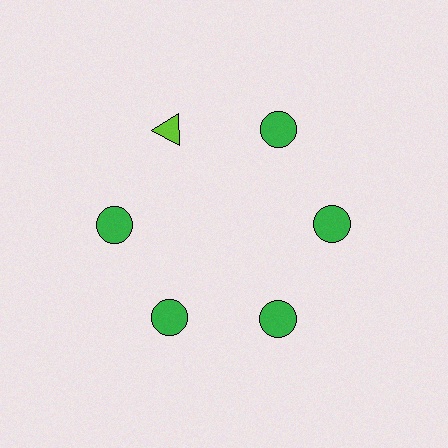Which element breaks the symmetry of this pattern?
The lime triangle at roughly the 11 o'clock position breaks the symmetry. All other shapes are green circles.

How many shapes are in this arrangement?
There are 6 shapes arranged in a ring pattern.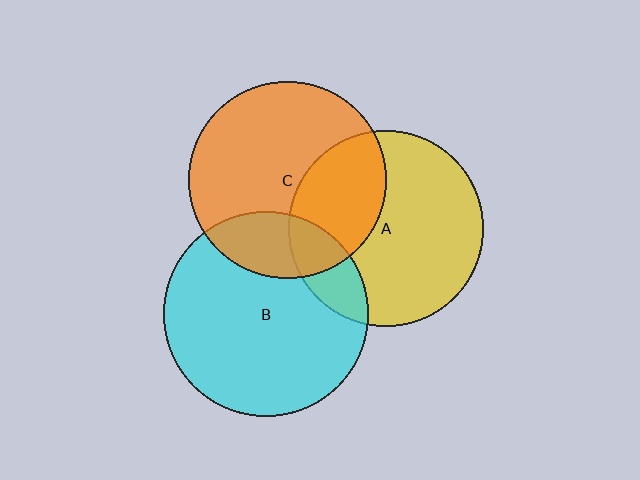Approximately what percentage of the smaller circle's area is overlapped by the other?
Approximately 35%.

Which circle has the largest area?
Circle B (cyan).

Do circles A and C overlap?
Yes.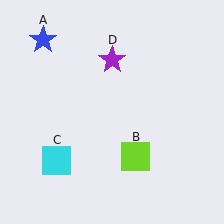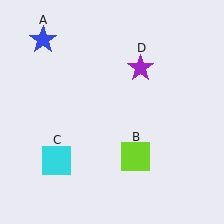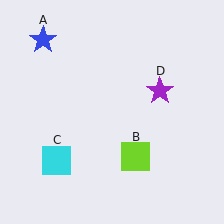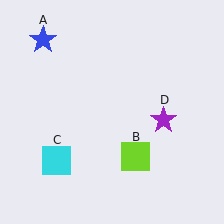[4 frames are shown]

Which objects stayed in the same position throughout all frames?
Blue star (object A) and lime square (object B) and cyan square (object C) remained stationary.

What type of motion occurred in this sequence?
The purple star (object D) rotated clockwise around the center of the scene.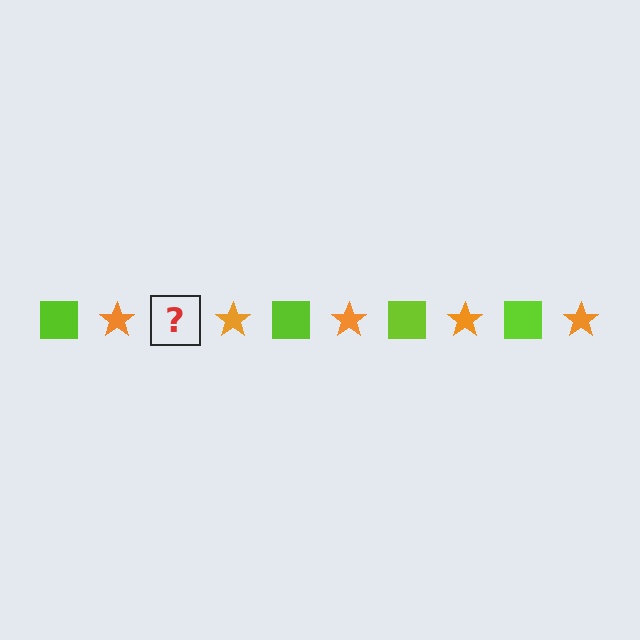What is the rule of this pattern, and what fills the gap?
The rule is that the pattern alternates between lime square and orange star. The gap should be filled with a lime square.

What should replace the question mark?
The question mark should be replaced with a lime square.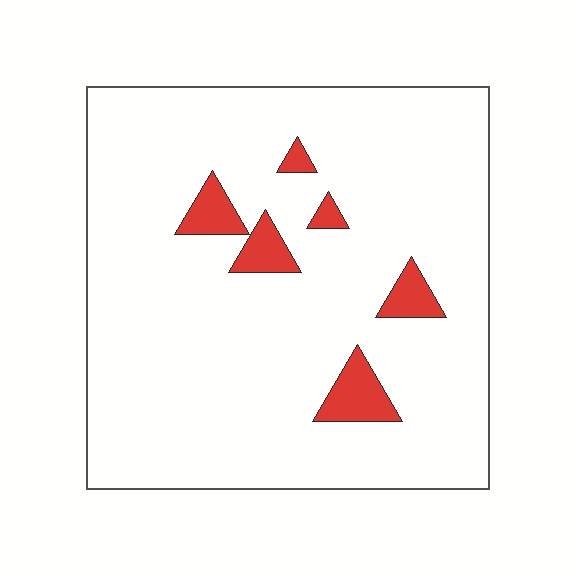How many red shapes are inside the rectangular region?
6.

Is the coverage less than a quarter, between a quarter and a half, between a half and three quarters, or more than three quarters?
Less than a quarter.